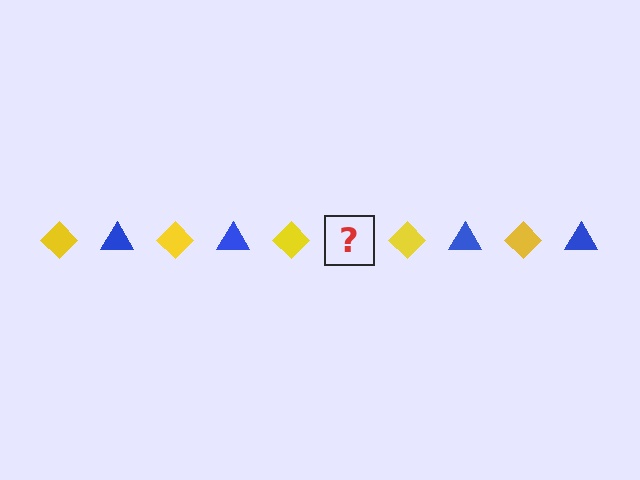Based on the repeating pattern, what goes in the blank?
The blank should be a blue triangle.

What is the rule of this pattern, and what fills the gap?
The rule is that the pattern alternates between yellow diamond and blue triangle. The gap should be filled with a blue triangle.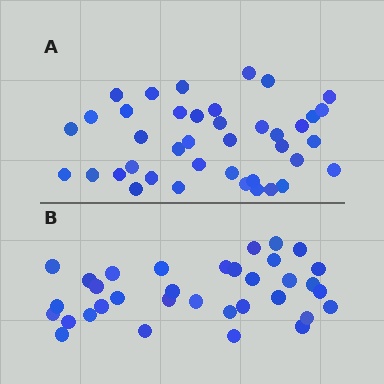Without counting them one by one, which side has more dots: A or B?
Region A (the top region) has more dots.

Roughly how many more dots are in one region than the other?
Region A has about 6 more dots than region B.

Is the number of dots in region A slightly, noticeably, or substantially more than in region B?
Region A has only slightly more — the two regions are fairly close. The ratio is roughly 1.2 to 1.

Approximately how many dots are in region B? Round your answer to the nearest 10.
About 30 dots. (The exact count is 34, which rounds to 30.)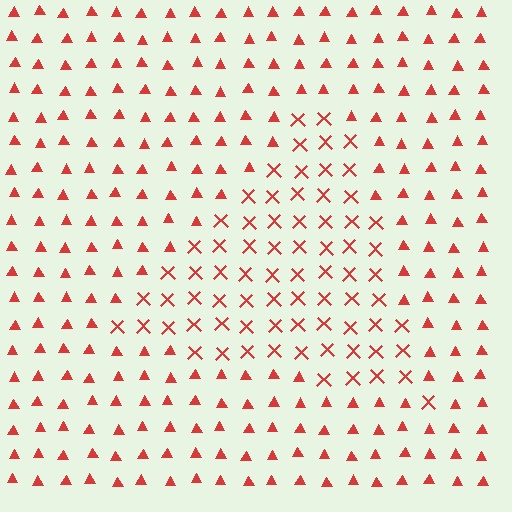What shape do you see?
I see a triangle.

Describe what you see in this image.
The image is filled with small red elements arranged in a uniform grid. A triangle-shaped region contains X marks, while the surrounding area contains triangles. The boundary is defined purely by the change in element shape.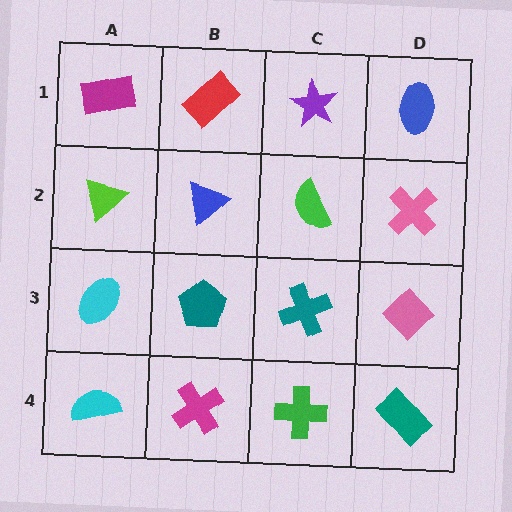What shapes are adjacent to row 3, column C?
A green semicircle (row 2, column C), a green cross (row 4, column C), a teal pentagon (row 3, column B), a pink diamond (row 3, column D).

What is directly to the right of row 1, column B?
A purple star.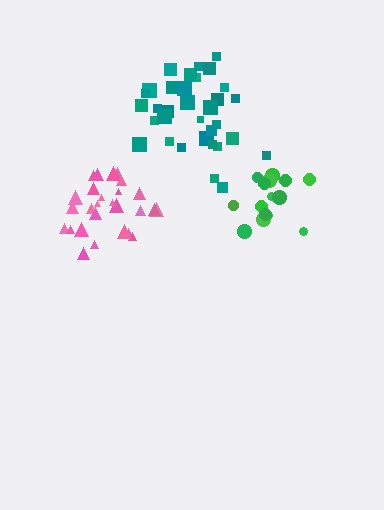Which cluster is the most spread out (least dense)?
Teal.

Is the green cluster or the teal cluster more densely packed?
Green.